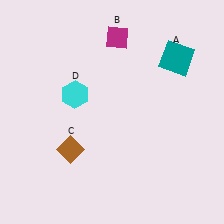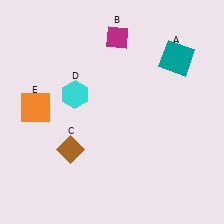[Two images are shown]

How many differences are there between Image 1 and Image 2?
There is 1 difference between the two images.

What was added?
An orange square (E) was added in Image 2.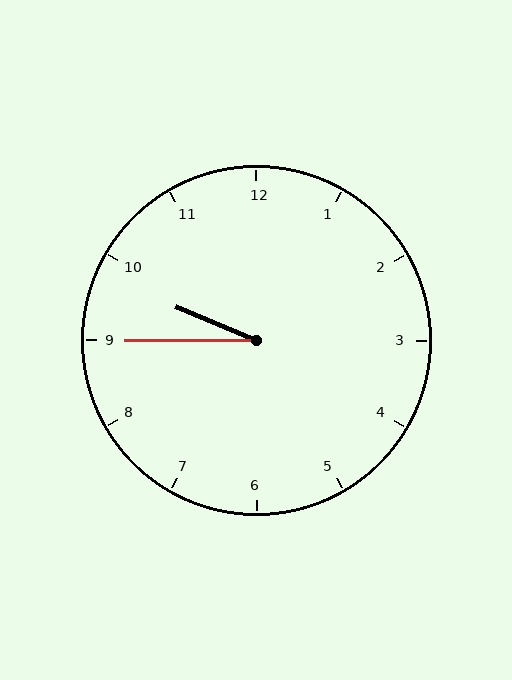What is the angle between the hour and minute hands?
Approximately 22 degrees.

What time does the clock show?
9:45.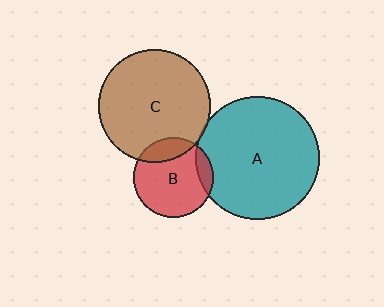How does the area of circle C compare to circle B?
Approximately 2.0 times.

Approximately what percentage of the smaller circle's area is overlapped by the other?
Approximately 5%.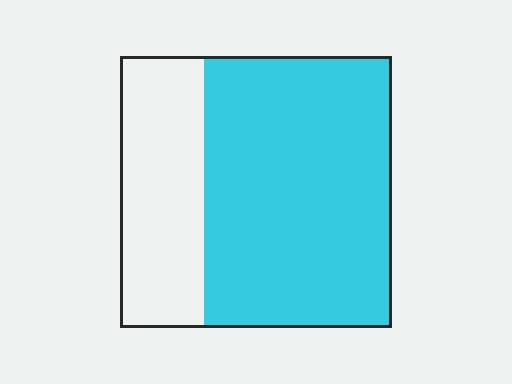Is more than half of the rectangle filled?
Yes.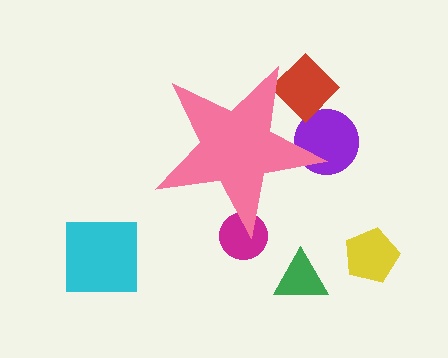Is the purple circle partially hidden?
Yes, the purple circle is partially hidden behind the pink star.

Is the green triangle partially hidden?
No, the green triangle is fully visible.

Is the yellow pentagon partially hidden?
No, the yellow pentagon is fully visible.